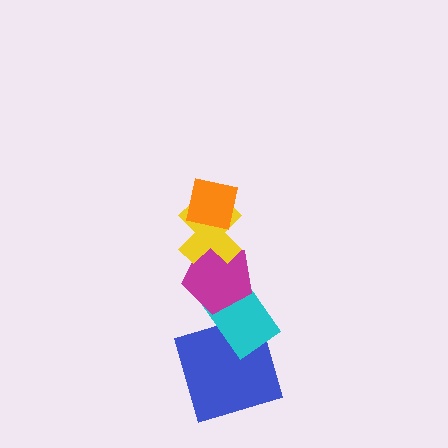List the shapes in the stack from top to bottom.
From top to bottom: the orange square, the yellow cross, the magenta pentagon, the cyan rectangle, the blue square.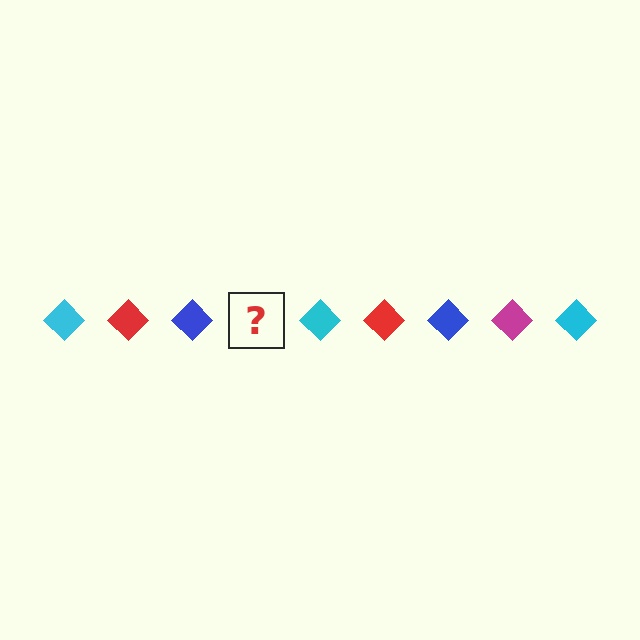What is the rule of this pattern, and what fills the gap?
The rule is that the pattern cycles through cyan, red, blue, magenta diamonds. The gap should be filled with a magenta diamond.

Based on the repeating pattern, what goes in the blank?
The blank should be a magenta diamond.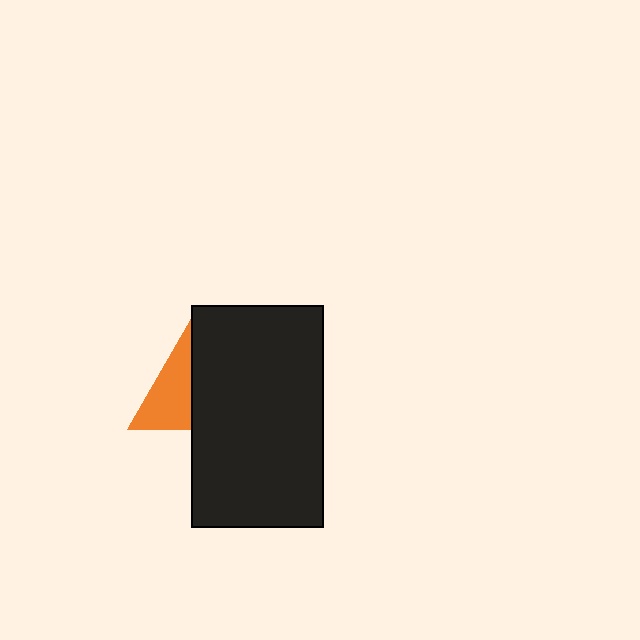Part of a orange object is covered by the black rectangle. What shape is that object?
It is a triangle.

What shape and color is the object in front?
The object in front is a black rectangle.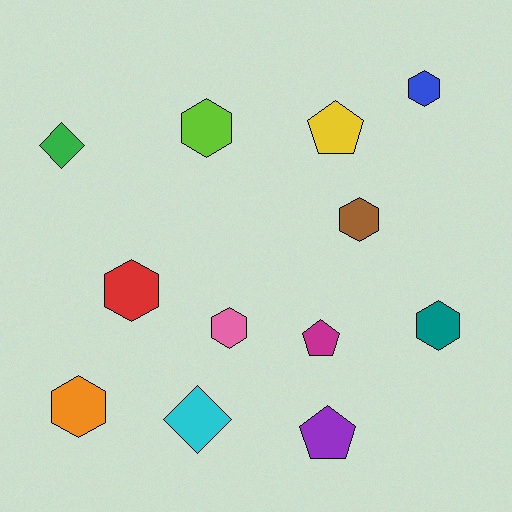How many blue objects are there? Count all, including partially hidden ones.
There is 1 blue object.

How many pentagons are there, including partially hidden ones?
There are 3 pentagons.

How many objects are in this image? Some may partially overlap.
There are 12 objects.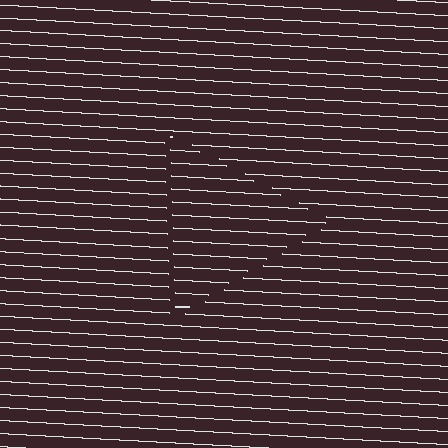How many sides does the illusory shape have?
3 sides — the line-ends trace a triangle.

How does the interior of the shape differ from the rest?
The interior of the shape contains the same grating, shifted by half a period — the contour is defined by the phase discontinuity where line-ends from the inner and outer gratings abut.